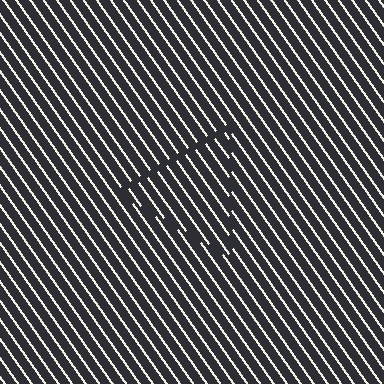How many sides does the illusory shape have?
3 sides — the line-ends trace a triangle.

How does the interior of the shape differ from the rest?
The interior of the shape contains the same grating, shifted by half a period — the contour is defined by the phase discontinuity where line-ends from the inner and outer gratings abut.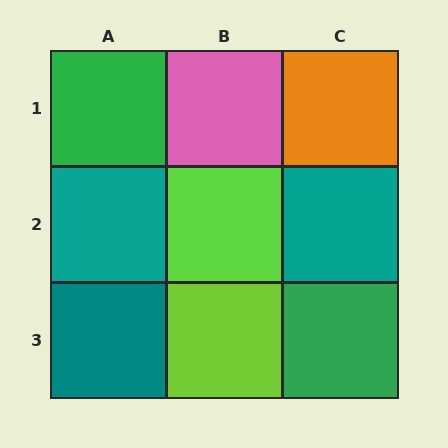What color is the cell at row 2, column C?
Teal.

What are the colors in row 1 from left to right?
Green, pink, orange.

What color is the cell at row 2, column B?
Lime.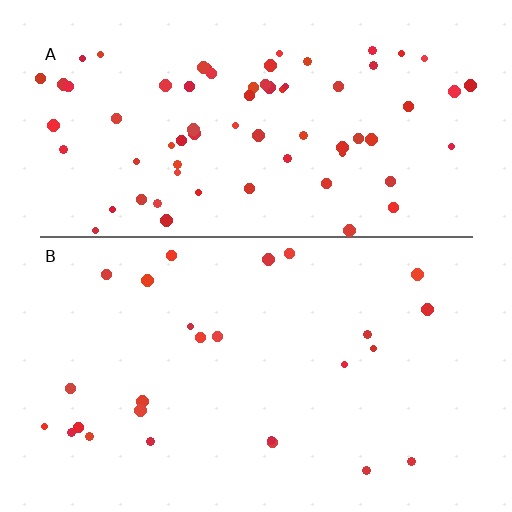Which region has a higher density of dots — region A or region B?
A (the top).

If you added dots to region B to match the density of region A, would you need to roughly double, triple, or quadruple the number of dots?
Approximately triple.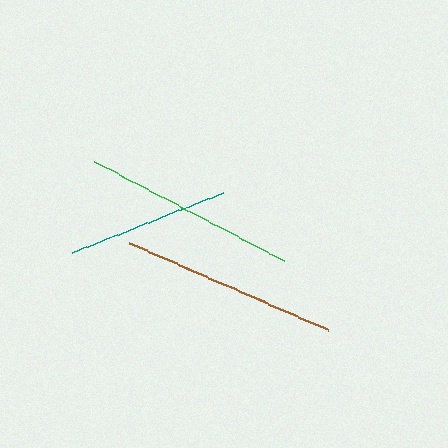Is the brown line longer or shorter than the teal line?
The brown line is longer than the teal line.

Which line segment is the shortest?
The teal line is the shortest at approximately 163 pixels.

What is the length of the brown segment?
The brown segment is approximately 216 pixels long.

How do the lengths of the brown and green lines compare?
The brown and green lines are approximately the same length.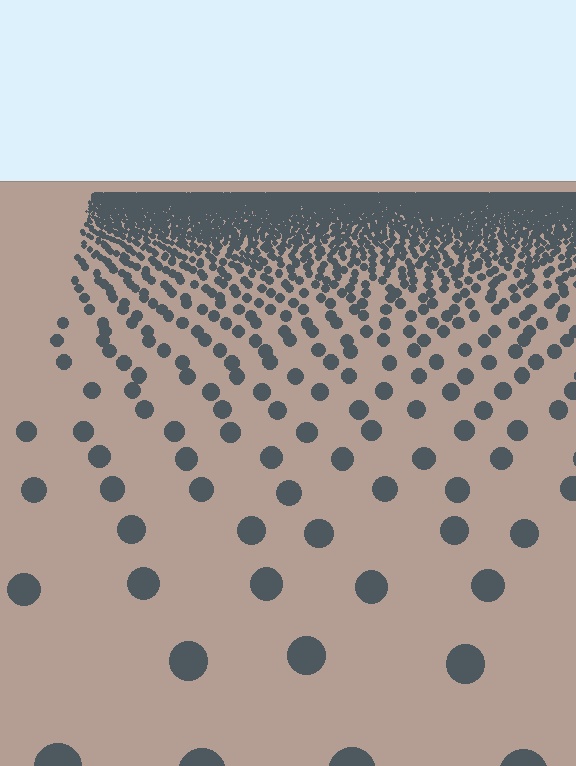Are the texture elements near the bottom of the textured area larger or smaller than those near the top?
Larger. Near the bottom, elements are closer to the viewer and appear at a bigger on-screen size.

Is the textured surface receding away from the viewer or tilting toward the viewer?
The surface is receding away from the viewer. Texture elements get smaller and denser toward the top.